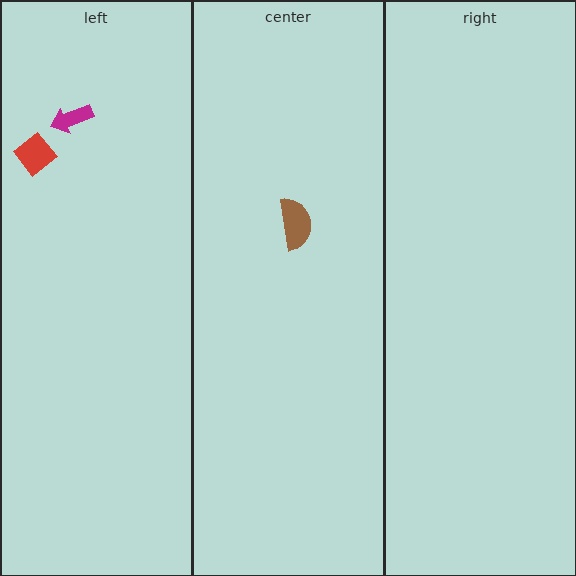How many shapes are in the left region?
2.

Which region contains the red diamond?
The left region.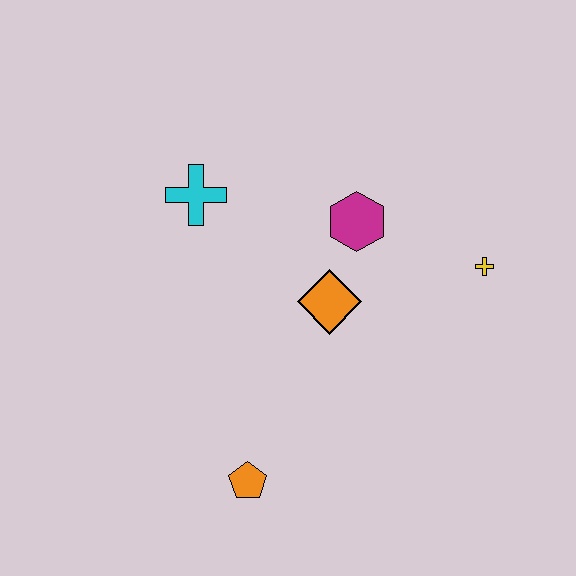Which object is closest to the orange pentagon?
The orange diamond is closest to the orange pentagon.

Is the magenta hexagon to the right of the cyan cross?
Yes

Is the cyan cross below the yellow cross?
No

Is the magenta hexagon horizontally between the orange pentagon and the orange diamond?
No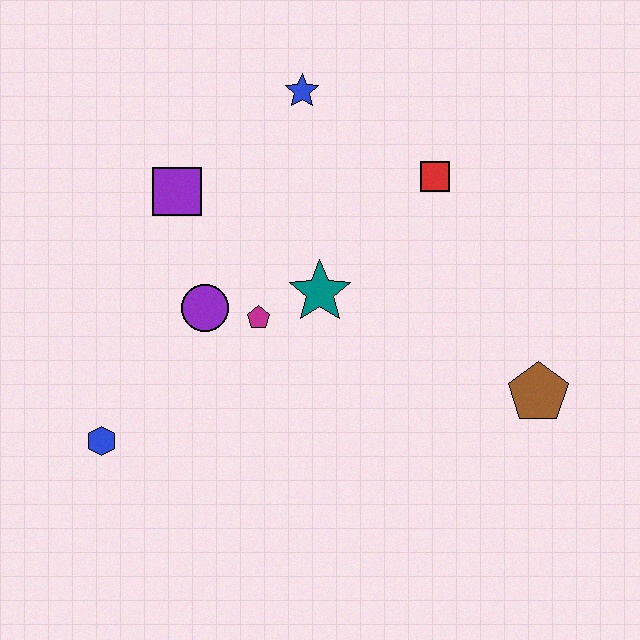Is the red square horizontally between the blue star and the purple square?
No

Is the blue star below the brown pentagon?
No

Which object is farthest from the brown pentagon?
The blue hexagon is farthest from the brown pentagon.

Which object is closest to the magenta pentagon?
The purple circle is closest to the magenta pentagon.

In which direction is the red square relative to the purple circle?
The red square is to the right of the purple circle.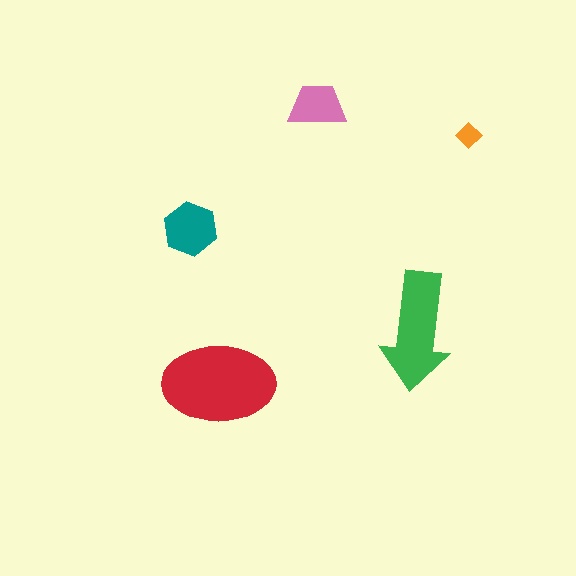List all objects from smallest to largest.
The orange diamond, the pink trapezoid, the teal hexagon, the green arrow, the red ellipse.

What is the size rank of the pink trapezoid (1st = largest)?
4th.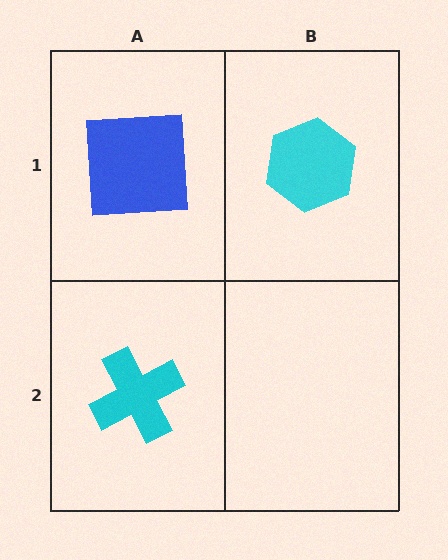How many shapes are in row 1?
2 shapes.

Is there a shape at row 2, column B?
No, that cell is empty.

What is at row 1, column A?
A blue square.